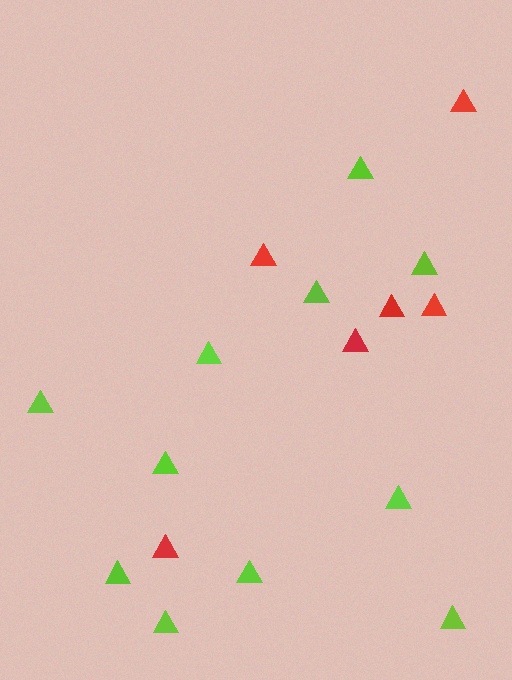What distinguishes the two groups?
There are 2 groups: one group of lime triangles (11) and one group of red triangles (6).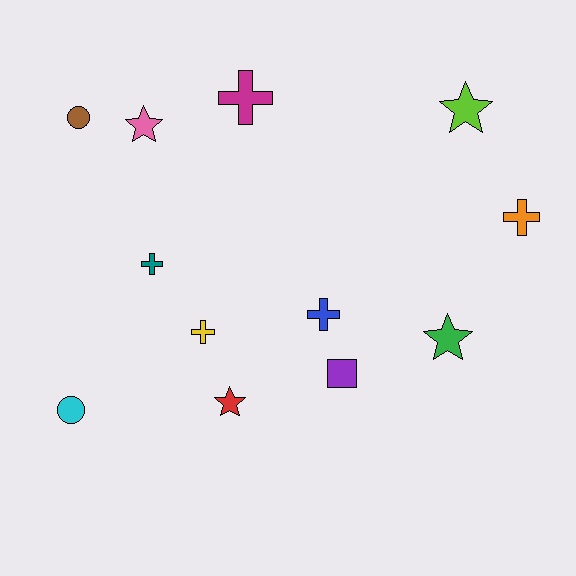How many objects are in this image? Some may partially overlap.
There are 12 objects.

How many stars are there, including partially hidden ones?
There are 4 stars.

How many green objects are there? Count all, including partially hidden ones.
There is 1 green object.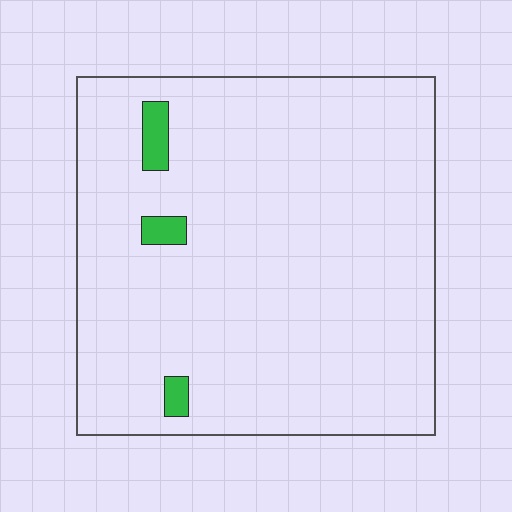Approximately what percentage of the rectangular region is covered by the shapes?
Approximately 5%.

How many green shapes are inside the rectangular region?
3.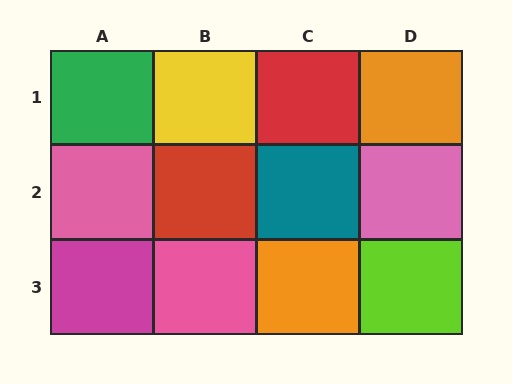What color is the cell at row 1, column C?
Red.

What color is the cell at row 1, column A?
Green.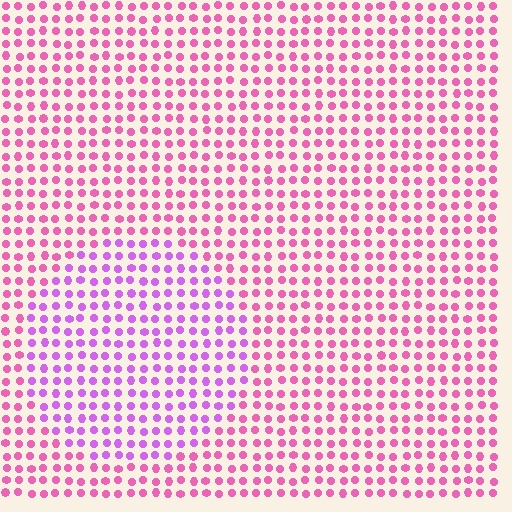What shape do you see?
I see a circle.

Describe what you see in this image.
The image is filled with small pink elements in a uniform arrangement. A circle-shaped region is visible where the elements are tinted to a slightly different hue, forming a subtle color boundary.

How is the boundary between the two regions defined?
The boundary is defined purely by a slight shift in hue (about 35 degrees). Spacing, size, and orientation are identical on both sides.